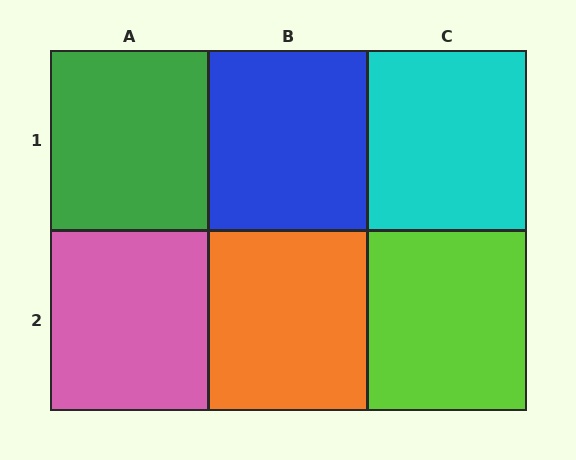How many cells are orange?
1 cell is orange.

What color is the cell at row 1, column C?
Cyan.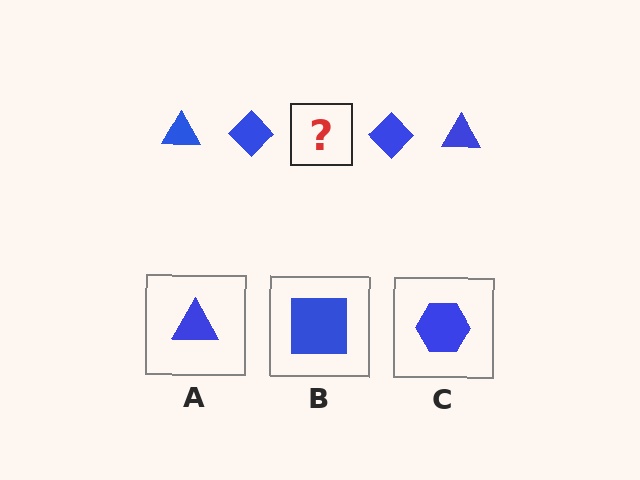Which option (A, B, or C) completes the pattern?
A.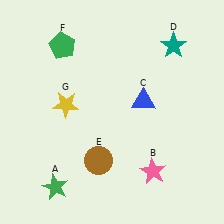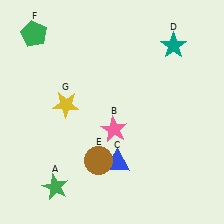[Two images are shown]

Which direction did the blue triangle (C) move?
The blue triangle (C) moved down.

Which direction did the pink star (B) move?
The pink star (B) moved up.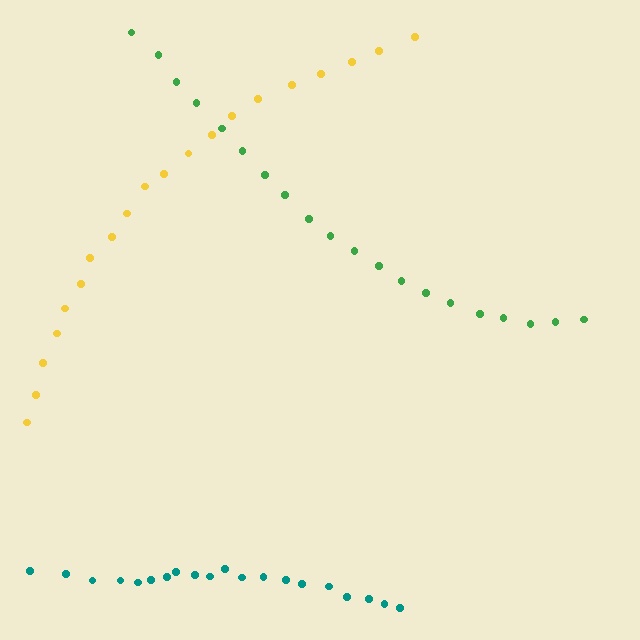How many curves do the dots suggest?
There are 3 distinct paths.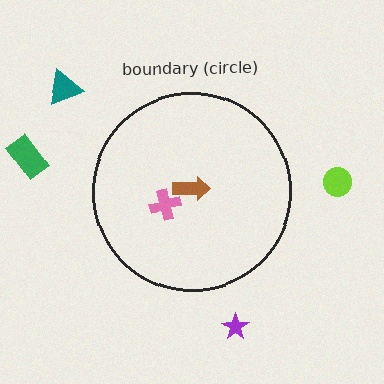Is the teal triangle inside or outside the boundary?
Outside.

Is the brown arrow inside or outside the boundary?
Inside.